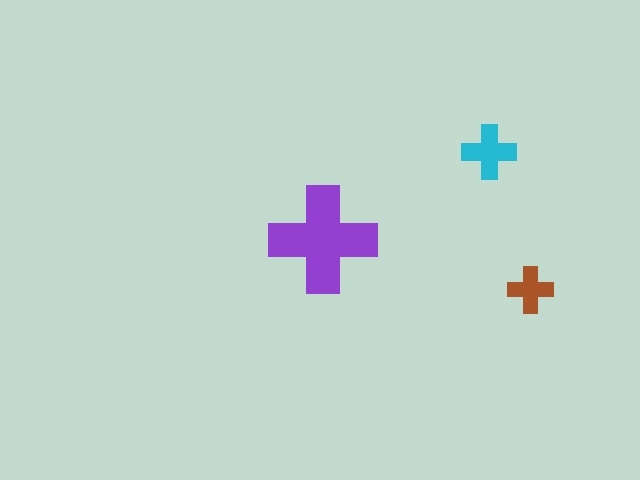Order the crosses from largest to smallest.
the purple one, the cyan one, the brown one.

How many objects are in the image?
There are 3 objects in the image.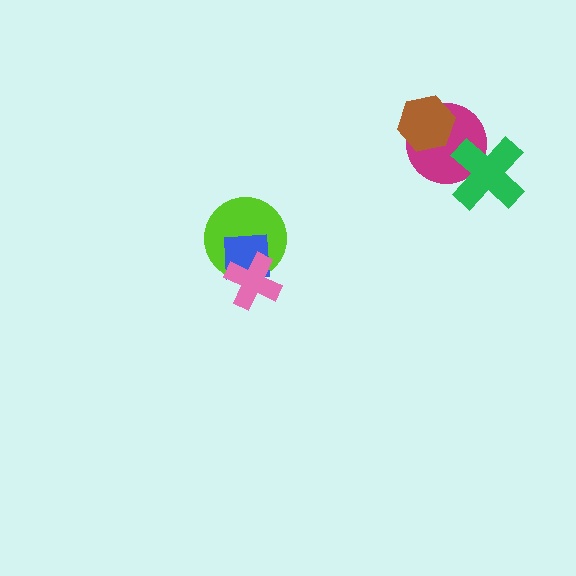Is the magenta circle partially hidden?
Yes, it is partially covered by another shape.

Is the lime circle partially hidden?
Yes, it is partially covered by another shape.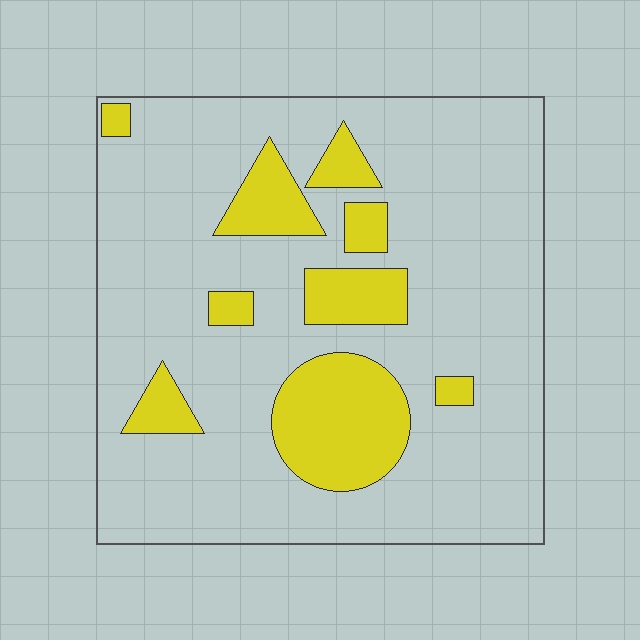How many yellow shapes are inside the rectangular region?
9.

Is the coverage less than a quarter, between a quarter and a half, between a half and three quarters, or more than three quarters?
Less than a quarter.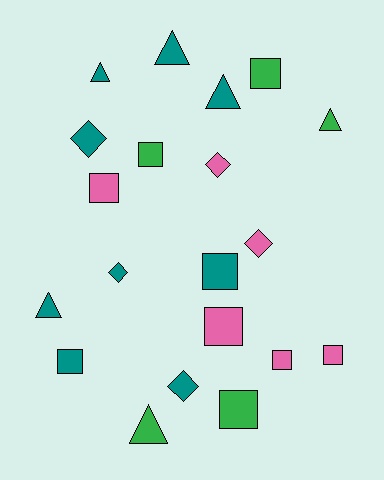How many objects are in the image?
There are 20 objects.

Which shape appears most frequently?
Square, with 9 objects.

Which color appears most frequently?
Teal, with 9 objects.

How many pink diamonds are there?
There are 2 pink diamonds.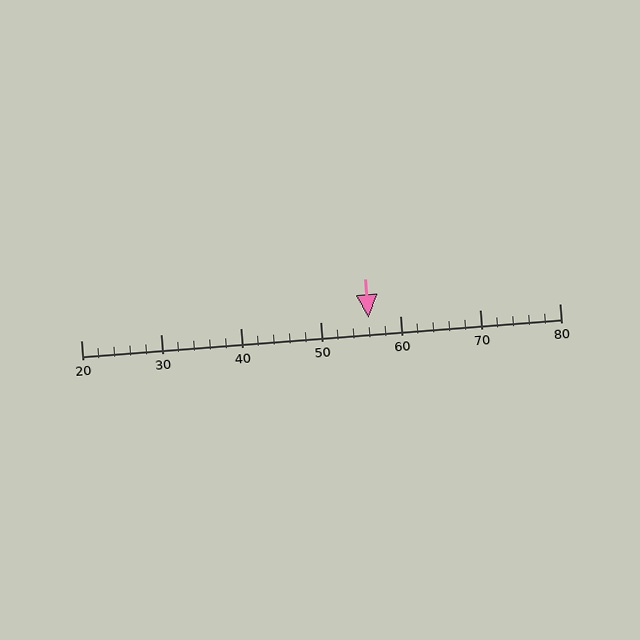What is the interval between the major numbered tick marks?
The major tick marks are spaced 10 units apart.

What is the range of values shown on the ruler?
The ruler shows values from 20 to 80.